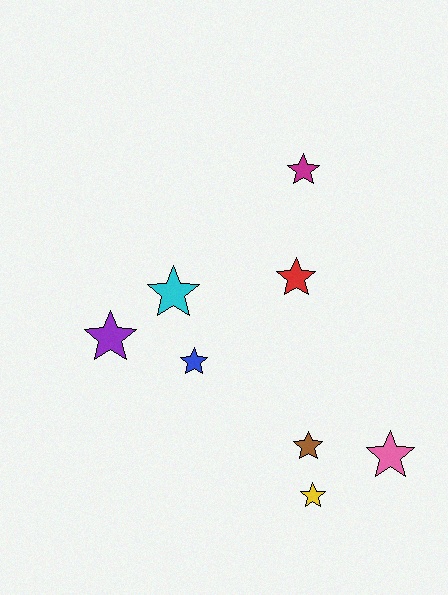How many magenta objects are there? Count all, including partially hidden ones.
There is 1 magenta object.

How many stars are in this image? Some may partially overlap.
There are 8 stars.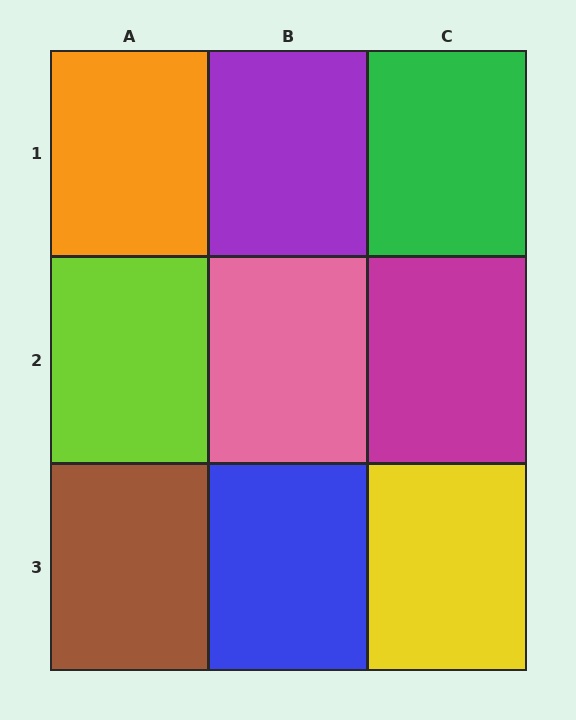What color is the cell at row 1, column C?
Green.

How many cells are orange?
1 cell is orange.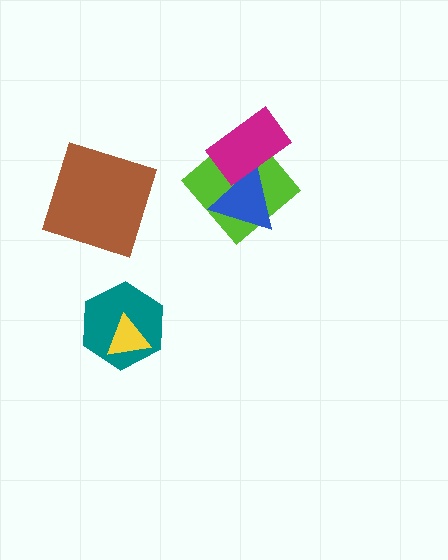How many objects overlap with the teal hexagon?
1 object overlaps with the teal hexagon.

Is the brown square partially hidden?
No, no other shape covers it.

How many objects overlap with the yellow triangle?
1 object overlaps with the yellow triangle.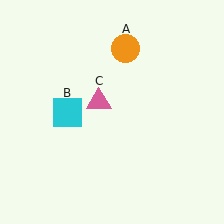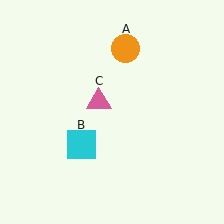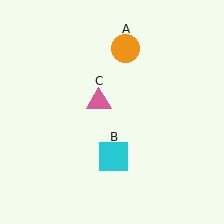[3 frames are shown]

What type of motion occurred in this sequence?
The cyan square (object B) rotated counterclockwise around the center of the scene.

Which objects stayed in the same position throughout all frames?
Orange circle (object A) and pink triangle (object C) remained stationary.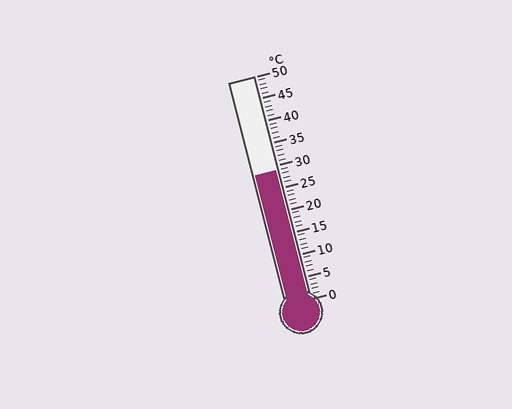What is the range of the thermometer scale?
The thermometer scale ranges from 0°C to 50°C.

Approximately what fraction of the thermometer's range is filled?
The thermometer is filled to approximately 60% of its range.